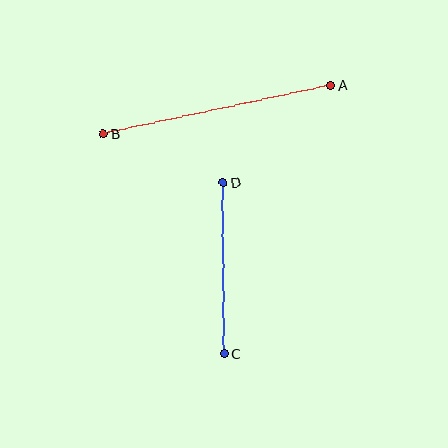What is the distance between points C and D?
The distance is approximately 171 pixels.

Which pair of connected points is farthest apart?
Points A and B are farthest apart.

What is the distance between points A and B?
The distance is approximately 232 pixels.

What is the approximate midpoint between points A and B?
The midpoint is at approximately (217, 110) pixels.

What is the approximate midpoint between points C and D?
The midpoint is at approximately (224, 268) pixels.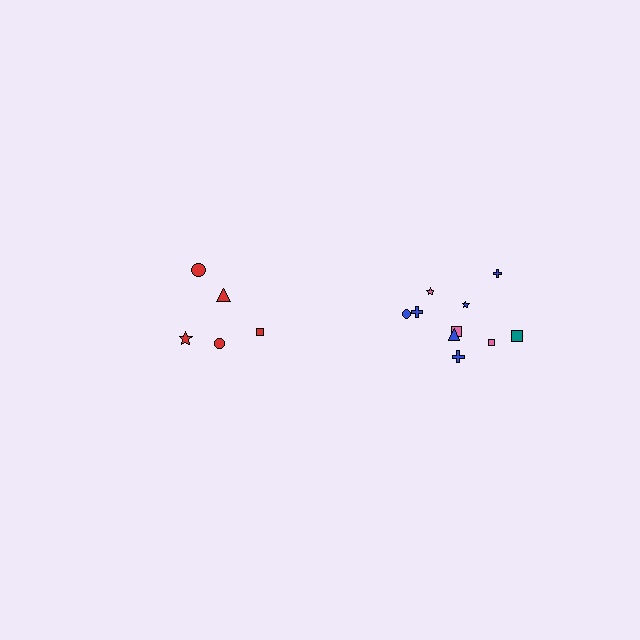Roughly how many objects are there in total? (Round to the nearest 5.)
Roughly 15 objects in total.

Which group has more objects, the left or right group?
The right group.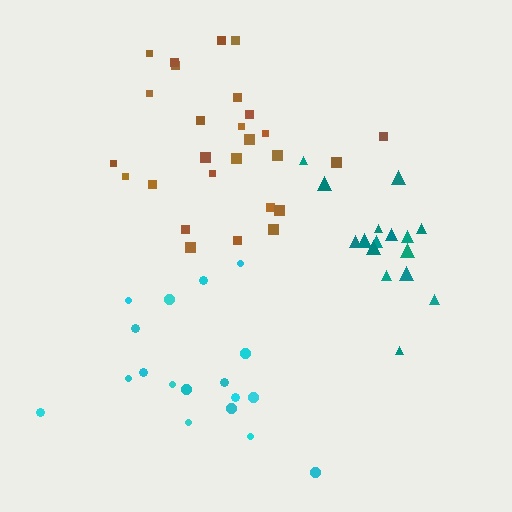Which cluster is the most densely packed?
Teal.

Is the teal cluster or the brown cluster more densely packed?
Teal.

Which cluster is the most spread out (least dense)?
Cyan.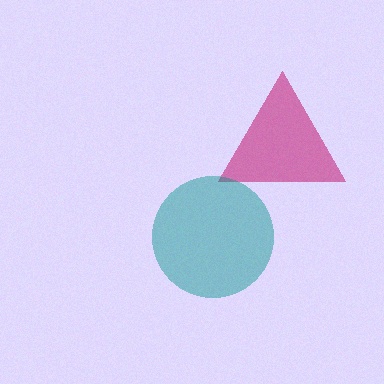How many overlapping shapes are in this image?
There are 2 overlapping shapes in the image.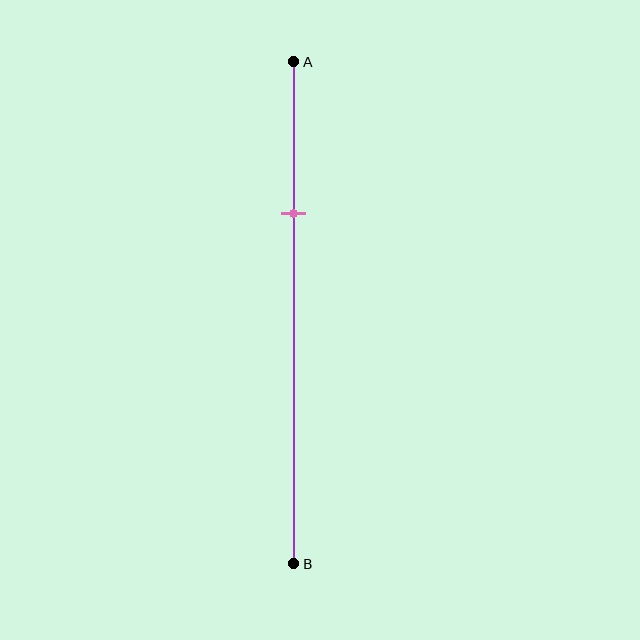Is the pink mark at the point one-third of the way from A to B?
No, the mark is at about 30% from A, not at the 33% one-third point.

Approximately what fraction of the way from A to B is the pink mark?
The pink mark is approximately 30% of the way from A to B.